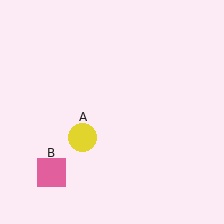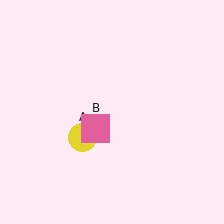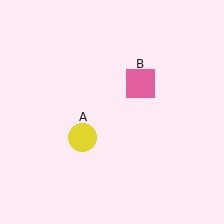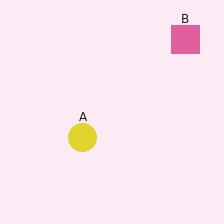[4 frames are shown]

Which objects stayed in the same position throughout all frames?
Yellow circle (object A) remained stationary.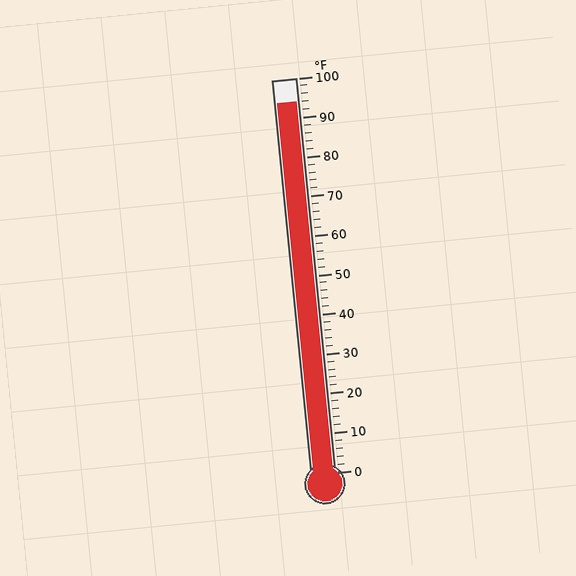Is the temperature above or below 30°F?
The temperature is above 30°F.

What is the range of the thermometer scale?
The thermometer scale ranges from 0°F to 100°F.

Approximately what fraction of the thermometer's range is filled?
The thermometer is filled to approximately 95% of its range.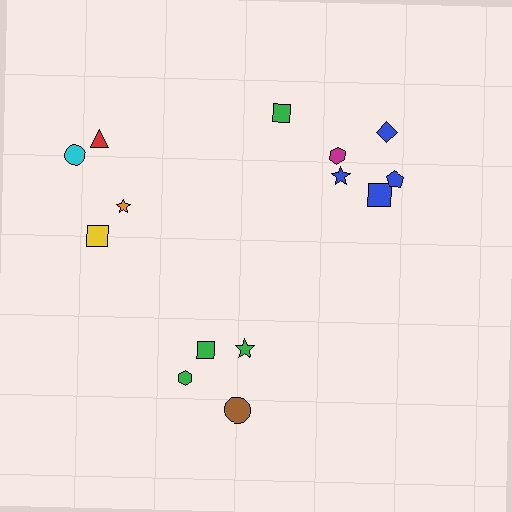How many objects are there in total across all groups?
There are 14 objects.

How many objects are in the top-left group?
There are 4 objects.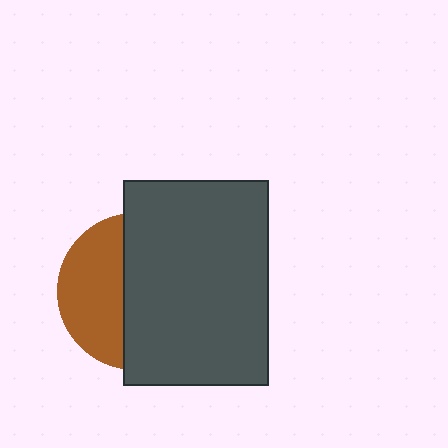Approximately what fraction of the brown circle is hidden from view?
Roughly 60% of the brown circle is hidden behind the dark gray rectangle.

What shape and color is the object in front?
The object in front is a dark gray rectangle.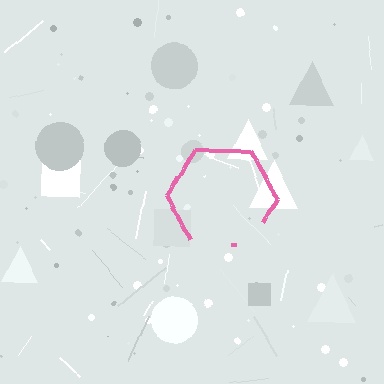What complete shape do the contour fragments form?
The contour fragments form a hexagon.